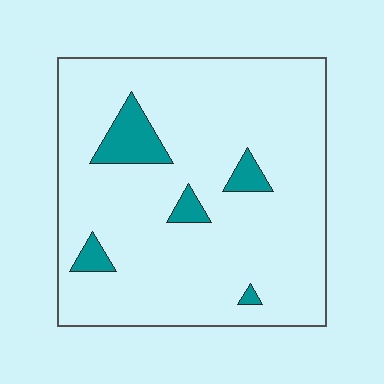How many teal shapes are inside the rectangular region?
5.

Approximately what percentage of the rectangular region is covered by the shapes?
Approximately 10%.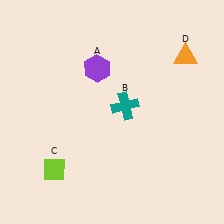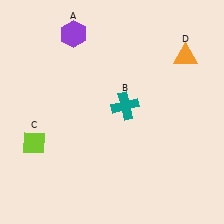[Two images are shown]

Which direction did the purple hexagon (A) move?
The purple hexagon (A) moved up.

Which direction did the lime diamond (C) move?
The lime diamond (C) moved up.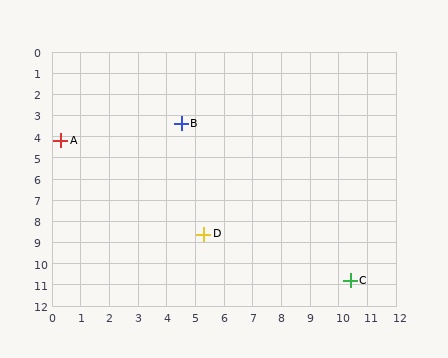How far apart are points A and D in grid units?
Points A and D are about 6.7 grid units apart.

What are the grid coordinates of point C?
Point C is at approximately (10.4, 10.8).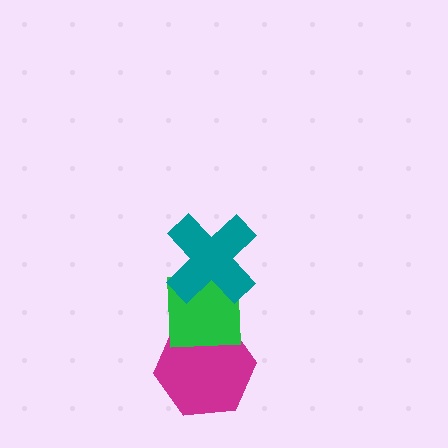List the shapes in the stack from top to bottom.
From top to bottom: the teal cross, the green square, the magenta hexagon.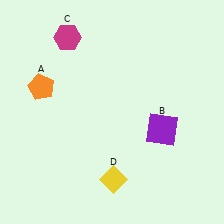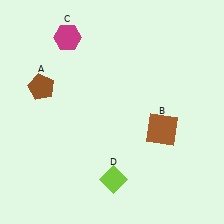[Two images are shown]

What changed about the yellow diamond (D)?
In Image 1, D is yellow. In Image 2, it changed to lime.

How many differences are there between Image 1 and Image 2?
There are 3 differences between the two images.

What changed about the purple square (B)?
In Image 1, B is purple. In Image 2, it changed to brown.